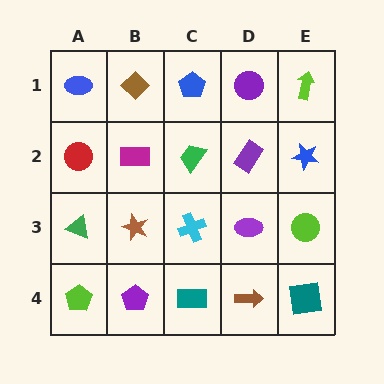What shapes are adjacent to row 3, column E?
A blue star (row 2, column E), a teal square (row 4, column E), a purple ellipse (row 3, column D).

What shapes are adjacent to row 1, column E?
A blue star (row 2, column E), a purple circle (row 1, column D).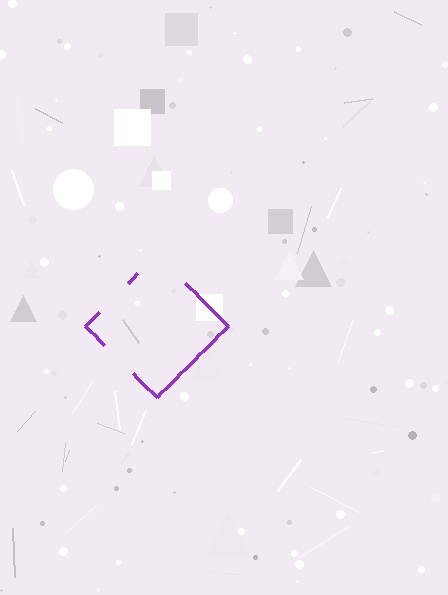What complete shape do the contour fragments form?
The contour fragments form a diamond.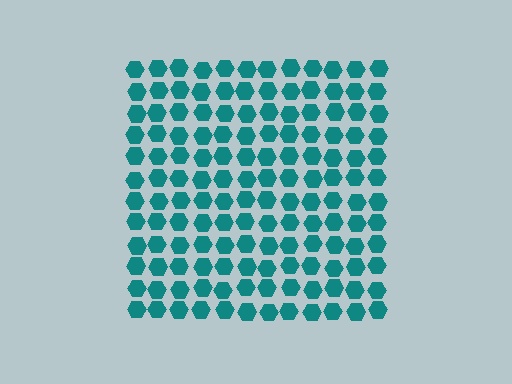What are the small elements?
The small elements are hexagons.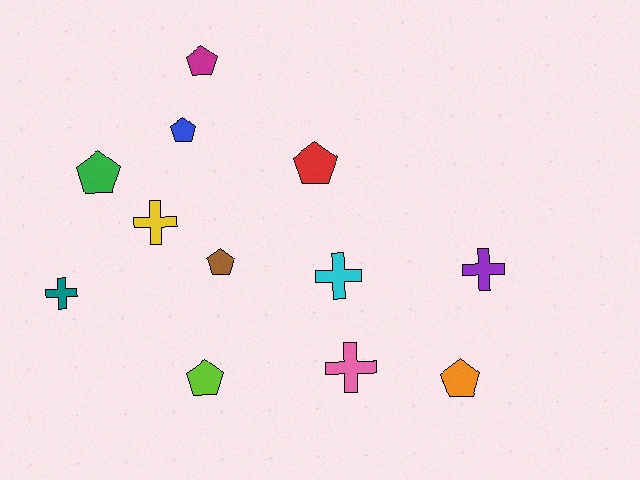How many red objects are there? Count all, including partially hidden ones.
There is 1 red object.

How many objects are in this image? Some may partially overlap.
There are 12 objects.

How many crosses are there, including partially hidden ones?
There are 5 crosses.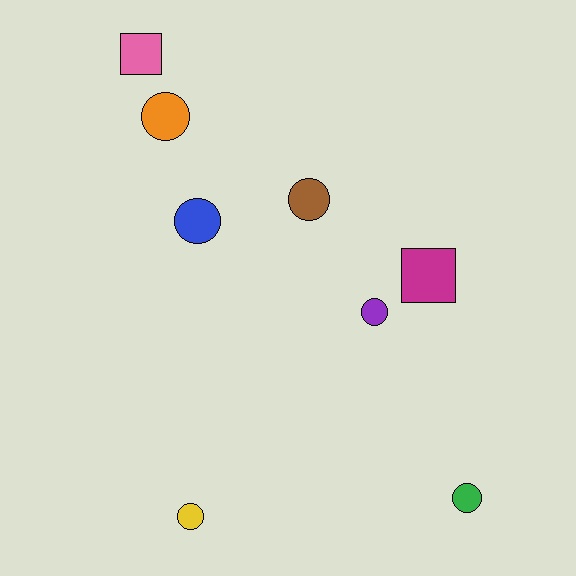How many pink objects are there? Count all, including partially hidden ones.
There is 1 pink object.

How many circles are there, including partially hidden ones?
There are 6 circles.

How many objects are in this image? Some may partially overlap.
There are 8 objects.